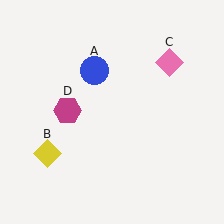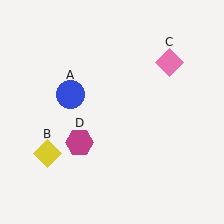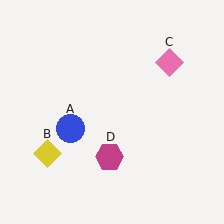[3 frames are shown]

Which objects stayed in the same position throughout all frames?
Yellow diamond (object B) and pink diamond (object C) remained stationary.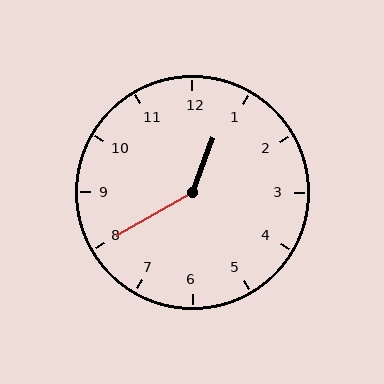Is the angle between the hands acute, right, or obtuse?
It is obtuse.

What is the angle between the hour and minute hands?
Approximately 140 degrees.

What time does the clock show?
12:40.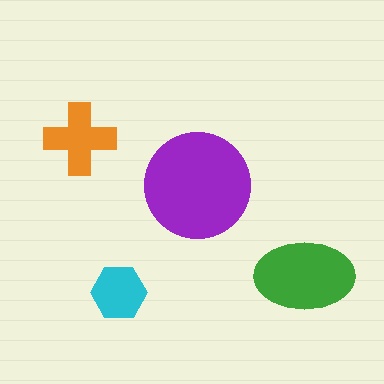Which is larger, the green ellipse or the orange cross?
The green ellipse.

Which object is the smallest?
The cyan hexagon.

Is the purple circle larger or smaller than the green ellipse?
Larger.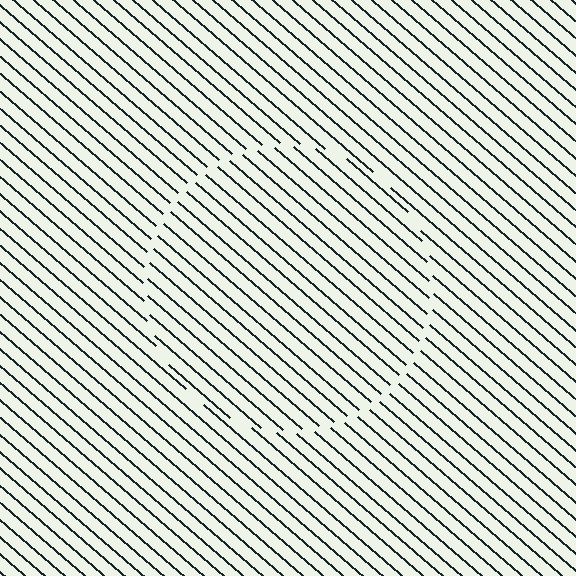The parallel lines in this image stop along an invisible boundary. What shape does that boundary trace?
An illusory circle. The interior of the shape contains the same grating, shifted by half a period — the contour is defined by the phase discontinuity where line-ends from the inner and outer gratings abut.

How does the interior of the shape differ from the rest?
The interior of the shape contains the same grating, shifted by half a period — the contour is defined by the phase discontinuity where line-ends from the inner and outer gratings abut.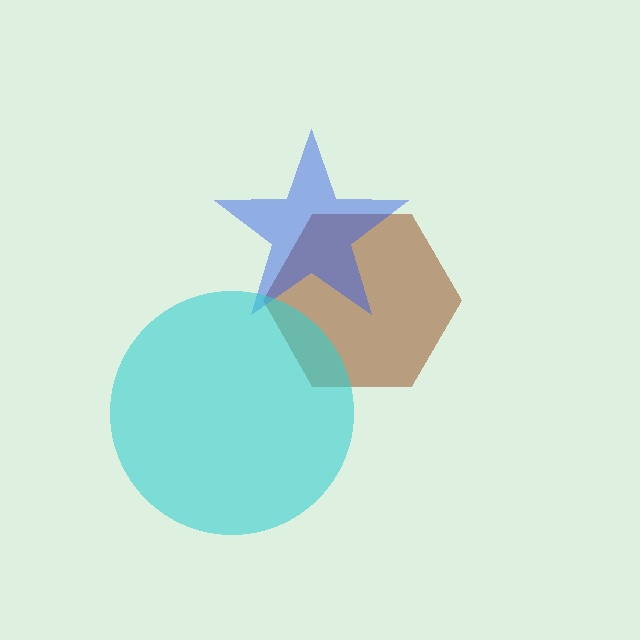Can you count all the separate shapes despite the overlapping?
Yes, there are 3 separate shapes.